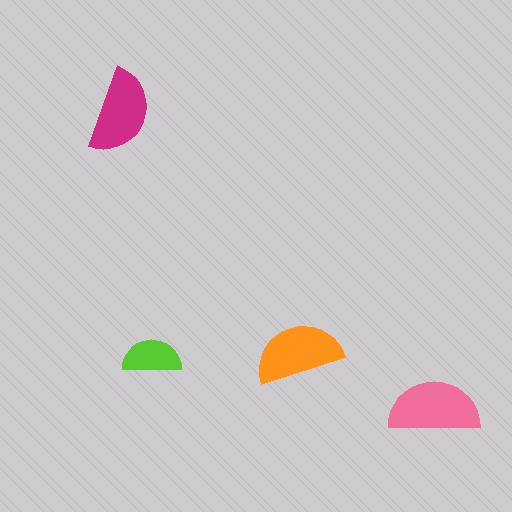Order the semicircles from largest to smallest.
the pink one, the orange one, the magenta one, the lime one.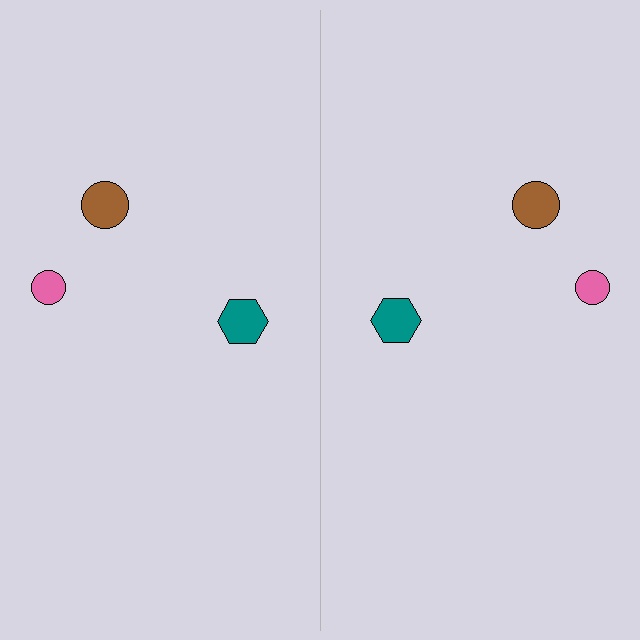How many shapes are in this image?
There are 6 shapes in this image.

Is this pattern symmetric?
Yes, this pattern has bilateral (reflection) symmetry.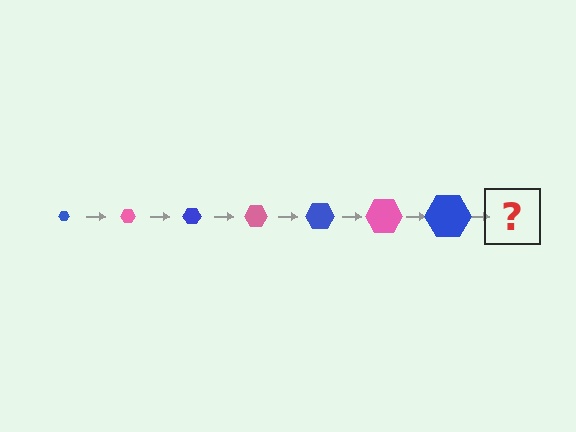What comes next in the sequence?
The next element should be a pink hexagon, larger than the previous one.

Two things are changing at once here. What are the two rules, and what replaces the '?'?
The two rules are that the hexagon grows larger each step and the color cycles through blue and pink. The '?' should be a pink hexagon, larger than the previous one.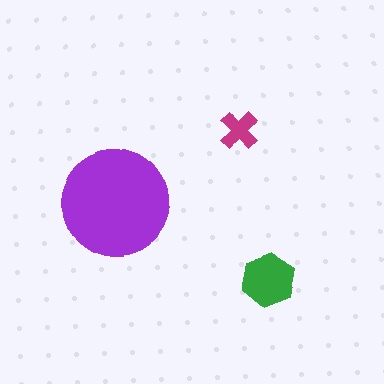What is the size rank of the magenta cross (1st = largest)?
3rd.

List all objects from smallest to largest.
The magenta cross, the green hexagon, the purple circle.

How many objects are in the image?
There are 3 objects in the image.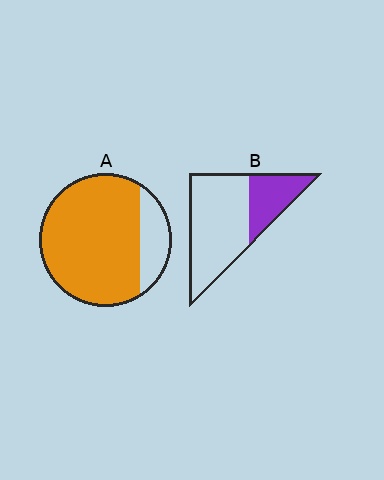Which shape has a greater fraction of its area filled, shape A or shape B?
Shape A.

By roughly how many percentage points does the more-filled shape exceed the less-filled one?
By roughly 50 percentage points (A over B).